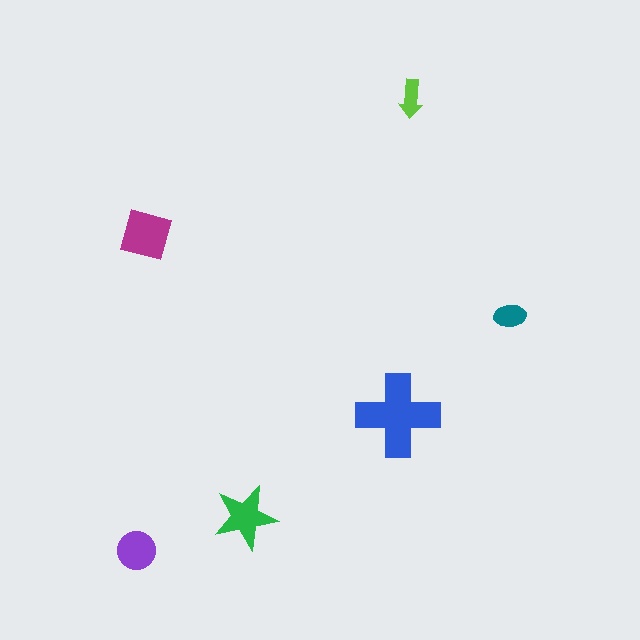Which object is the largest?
The blue cross.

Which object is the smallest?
The lime arrow.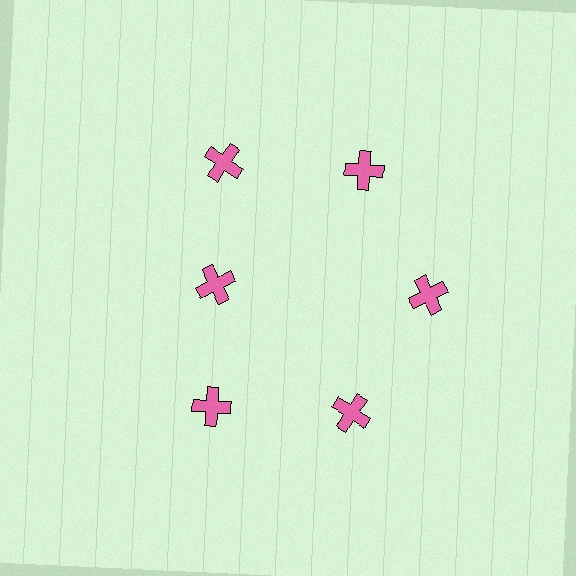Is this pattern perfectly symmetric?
No. The 6 pink crosses are arranged in a ring, but one element near the 9 o'clock position is pulled inward toward the center, breaking the 6-fold rotational symmetry.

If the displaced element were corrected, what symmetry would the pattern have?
It would have 6-fold rotational symmetry — the pattern would map onto itself every 60 degrees.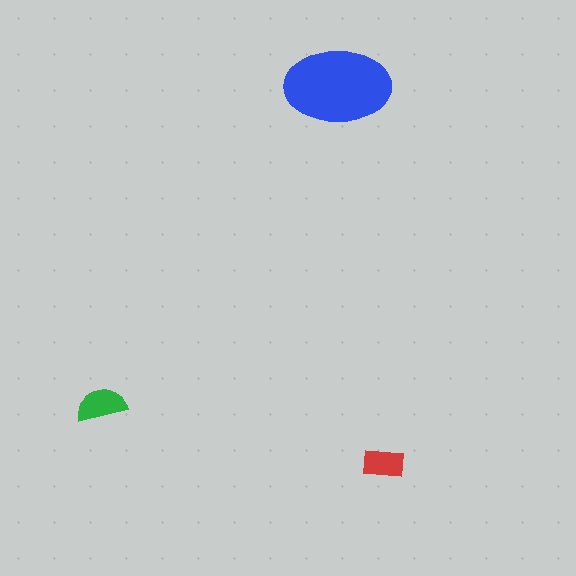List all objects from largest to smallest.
The blue ellipse, the green semicircle, the red rectangle.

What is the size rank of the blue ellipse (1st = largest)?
1st.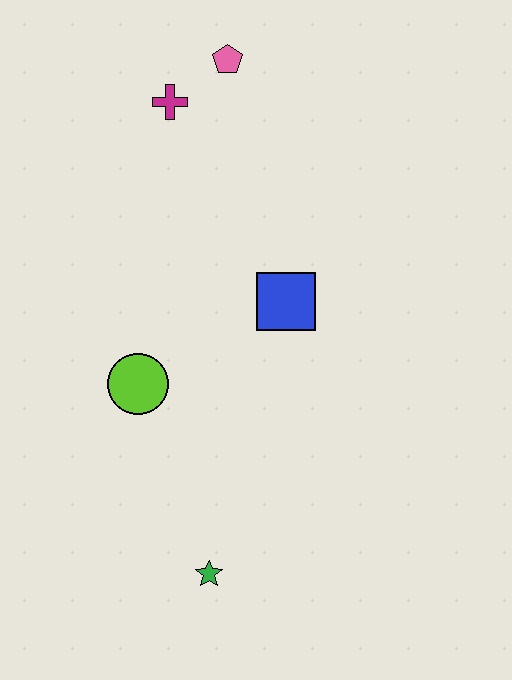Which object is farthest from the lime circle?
The pink pentagon is farthest from the lime circle.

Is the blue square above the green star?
Yes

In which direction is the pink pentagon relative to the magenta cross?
The pink pentagon is to the right of the magenta cross.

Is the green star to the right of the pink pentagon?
No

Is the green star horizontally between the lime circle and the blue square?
Yes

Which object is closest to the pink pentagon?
The magenta cross is closest to the pink pentagon.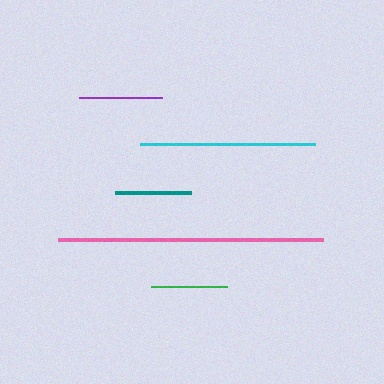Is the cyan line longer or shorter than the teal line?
The cyan line is longer than the teal line.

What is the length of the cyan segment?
The cyan segment is approximately 175 pixels long.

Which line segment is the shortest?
The teal line is the shortest at approximately 76 pixels.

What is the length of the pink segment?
The pink segment is approximately 265 pixels long.